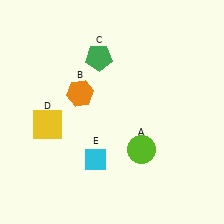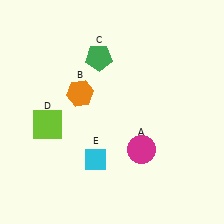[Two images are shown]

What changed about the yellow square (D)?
In Image 1, D is yellow. In Image 2, it changed to lime.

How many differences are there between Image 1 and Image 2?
There are 2 differences between the two images.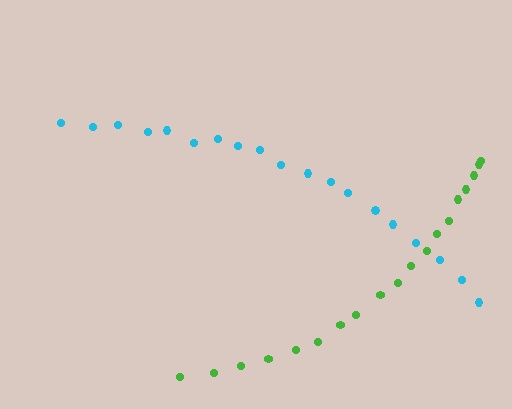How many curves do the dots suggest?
There are 2 distinct paths.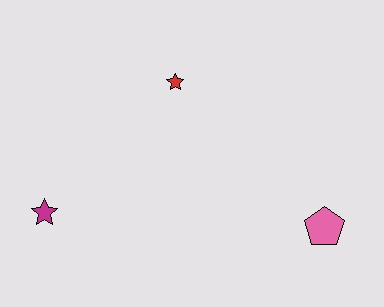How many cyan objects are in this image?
There are no cyan objects.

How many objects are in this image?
There are 3 objects.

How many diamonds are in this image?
There are no diamonds.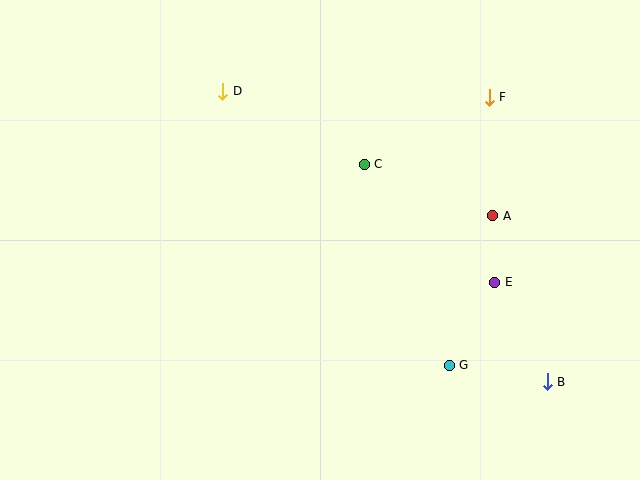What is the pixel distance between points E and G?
The distance between E and G is 95 pixels.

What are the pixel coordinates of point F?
Point F is at (489, 97).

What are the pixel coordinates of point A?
Point A is at (493, 216).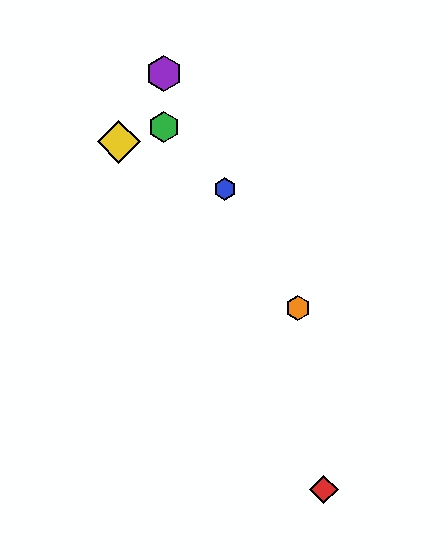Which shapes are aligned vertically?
The green hexagon, the purple hexagon are aligned vertically.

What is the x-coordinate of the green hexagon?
The green hexagon is at x≈164.